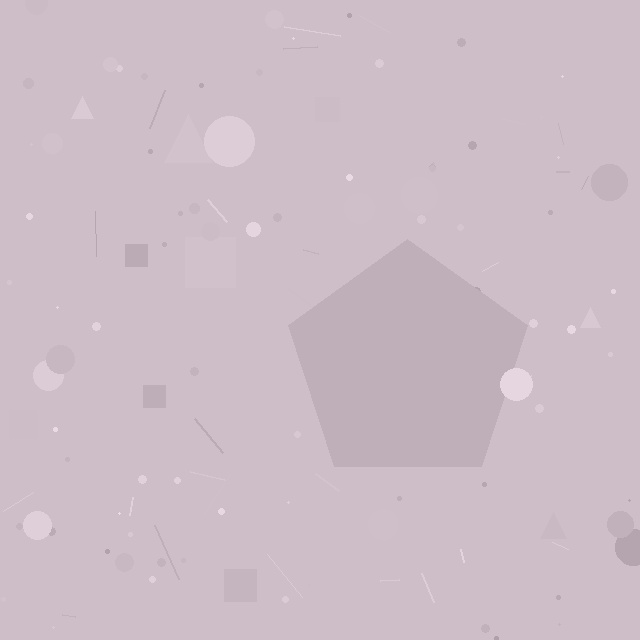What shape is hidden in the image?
A pentagon is hidden in the image.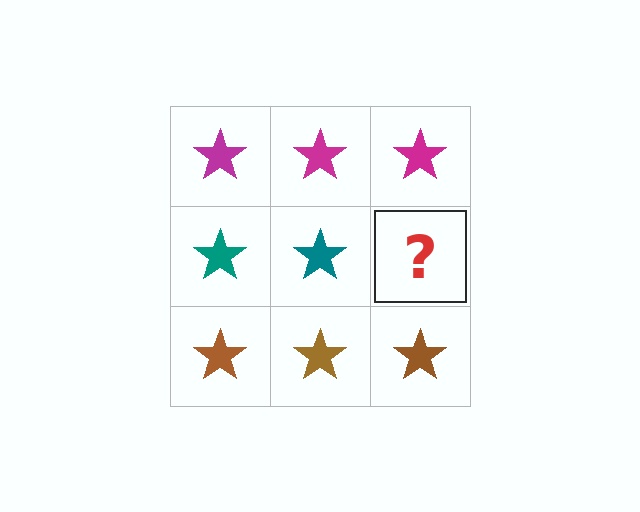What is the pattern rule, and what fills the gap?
The rule is that each row has a consistent color. The gap should be filled with a teal star.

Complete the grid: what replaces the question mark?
The question mark should be replaced with a teal star.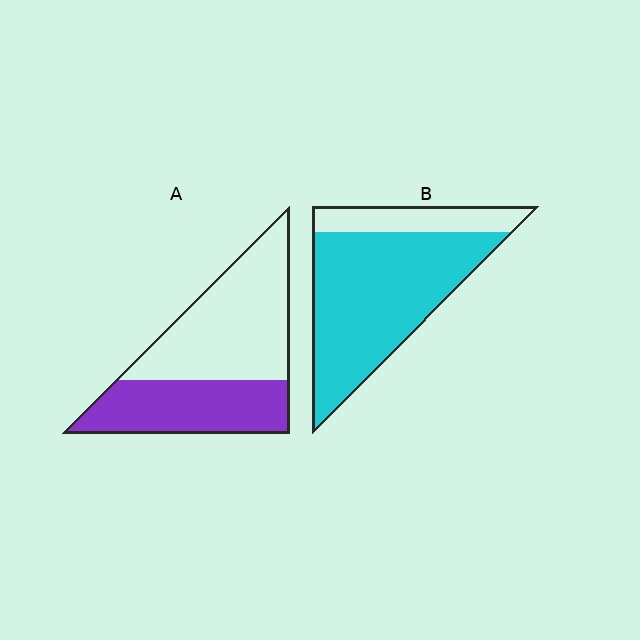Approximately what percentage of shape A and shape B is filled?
A is approximately 40% and B is approximately 80%.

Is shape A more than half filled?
No.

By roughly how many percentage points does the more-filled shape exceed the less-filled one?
By roughly 35 percentage points (B over A).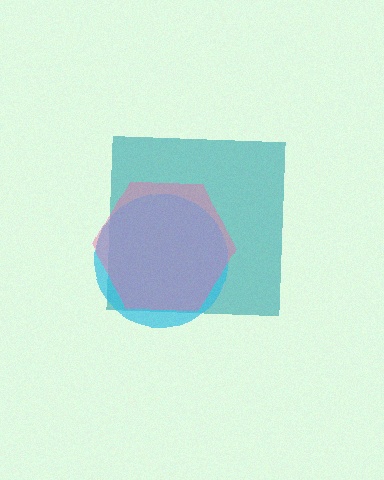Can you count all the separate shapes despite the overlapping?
Yes, there are 3 separate shapes.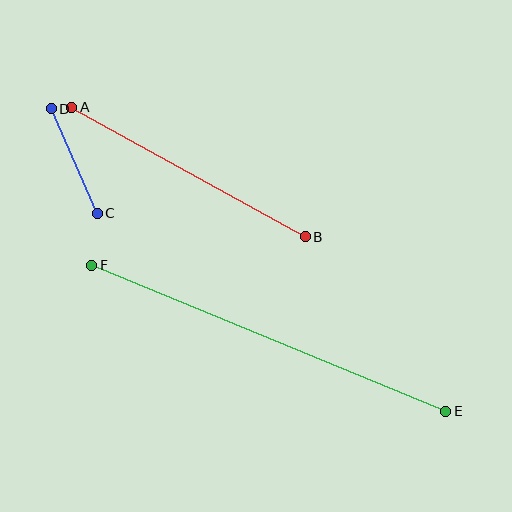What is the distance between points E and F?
The distance is approximately 383 pixels.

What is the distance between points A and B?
The distance is approximately 267 pixels.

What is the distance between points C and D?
The distance is approximately 114 pixels.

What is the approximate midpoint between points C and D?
The midpoint is at approximately (74, 161) pixels.